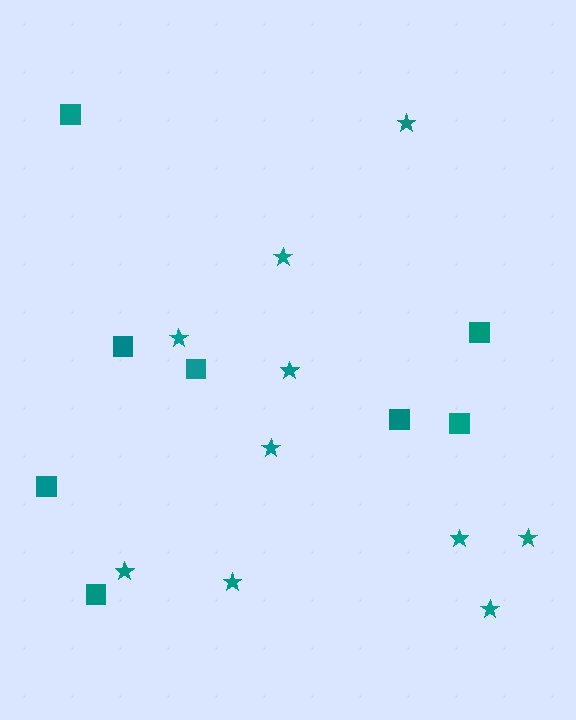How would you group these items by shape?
There are 2 groups: one group of squares (8) and one group of stars (10).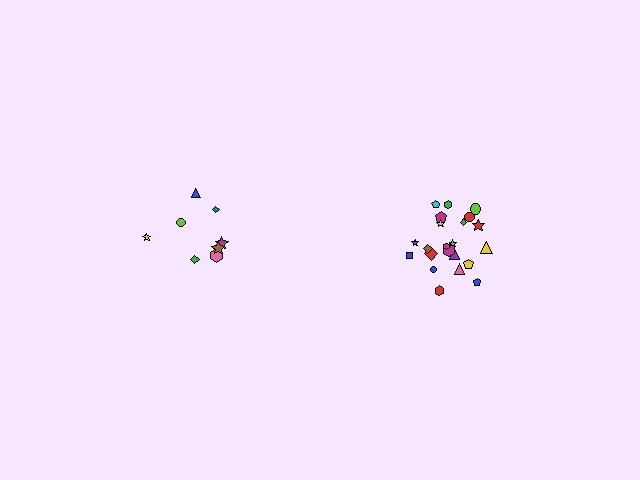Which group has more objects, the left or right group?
The right group.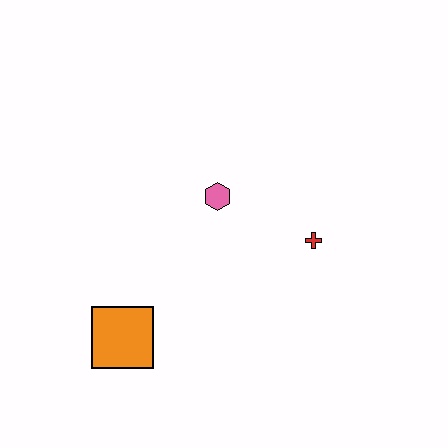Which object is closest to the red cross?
The pink hexagon is closest to the red cross.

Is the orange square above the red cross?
No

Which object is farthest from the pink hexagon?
The orange square is farthest from the pink hexagon.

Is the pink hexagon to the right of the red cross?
No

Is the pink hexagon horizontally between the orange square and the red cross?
Yes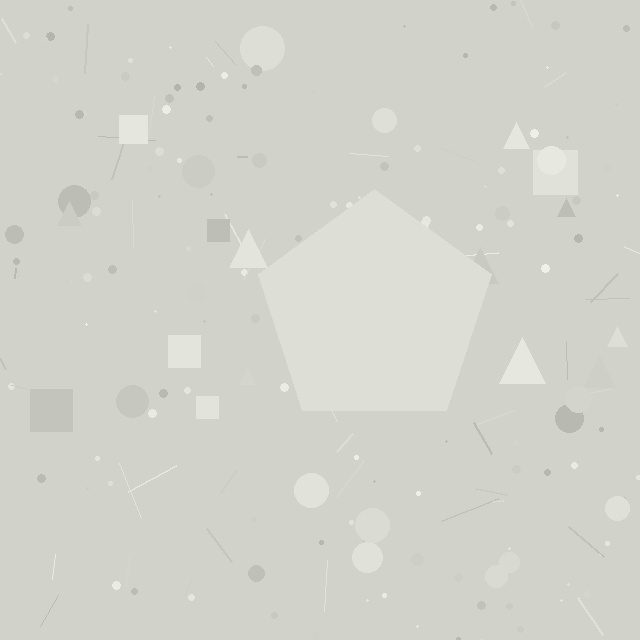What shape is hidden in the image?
A pentagon is hidden in the image.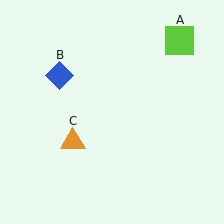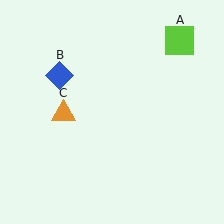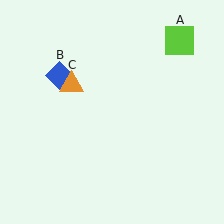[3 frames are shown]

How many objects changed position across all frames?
1 object changed position: orange triangle (object C).